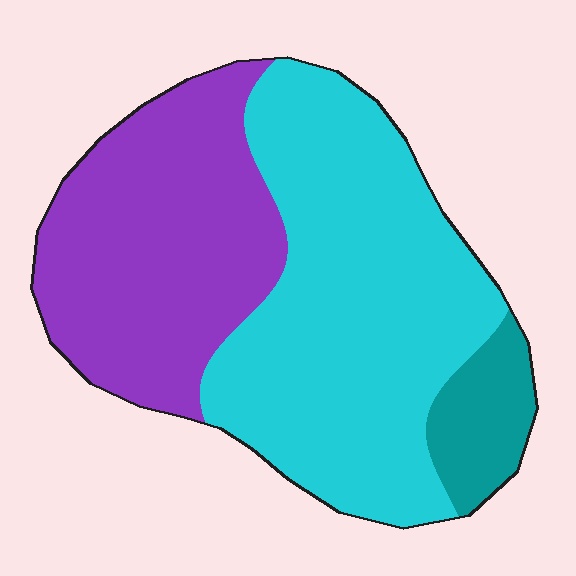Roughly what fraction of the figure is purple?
Purple takes up about three eighths (3/8) of the figure.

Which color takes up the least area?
Teal, at roughly 10%.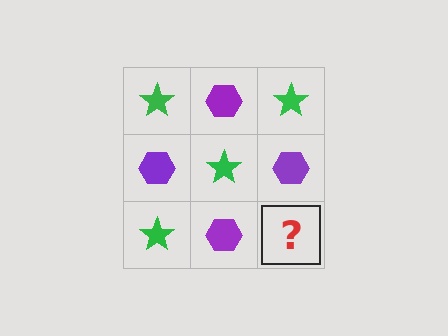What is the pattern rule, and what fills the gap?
The rule is that it alternates green star and purple hexagon in a checkerboard pattern. The gap should be filled with a green star.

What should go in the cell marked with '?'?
The missing cell should contain a green star.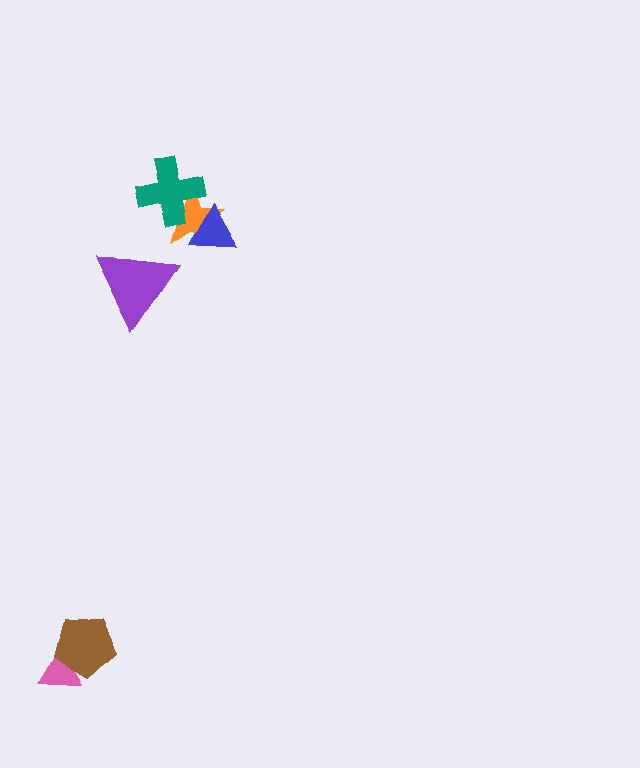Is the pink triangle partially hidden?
Yes, it is partially covered by another shape.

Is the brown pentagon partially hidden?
No, no other shape covers it.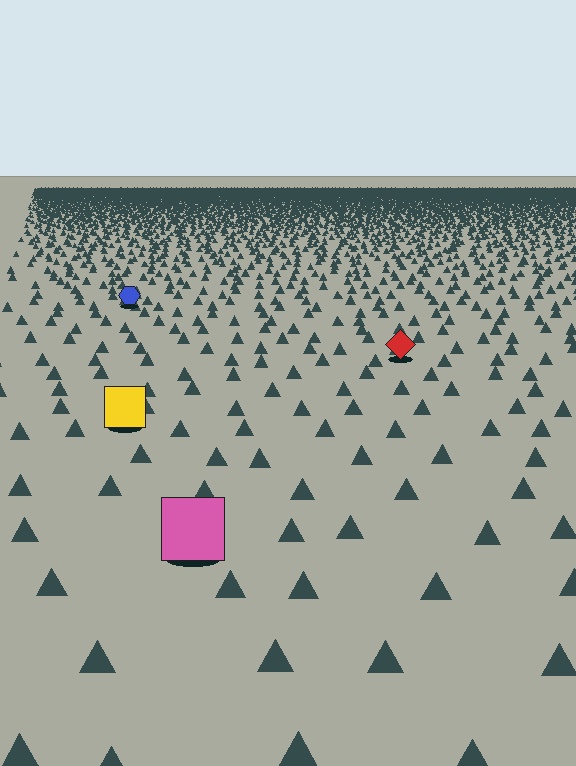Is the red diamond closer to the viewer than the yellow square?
No. The yellow square is closer — you can tell from the texture gradient: the ground texture is coarser near it.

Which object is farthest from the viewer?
The blue hexagon is farthest from the viewer. It appears smaller and the ground texture around it is denser.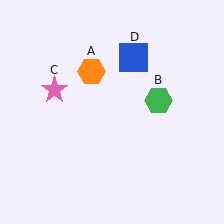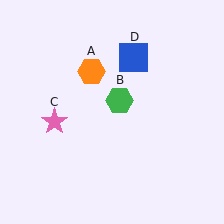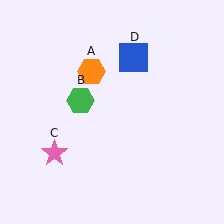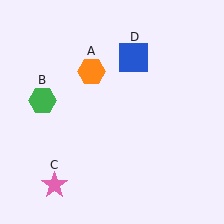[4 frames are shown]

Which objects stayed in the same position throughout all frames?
Orange hexagon (object A) and blue square (object D) remained stationary.